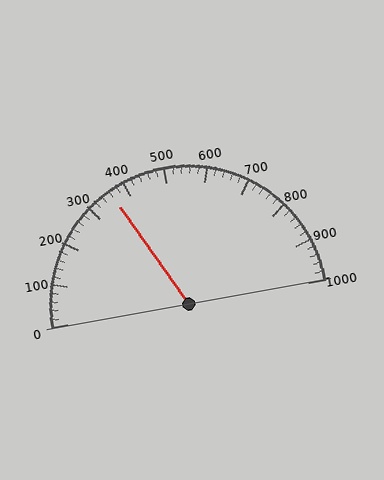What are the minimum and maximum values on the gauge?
The gauge ranges from 0 to 1000.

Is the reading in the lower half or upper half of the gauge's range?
The reading is in the lower half of the range (0 to 1000).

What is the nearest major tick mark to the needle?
The nearest major tick mark is 400.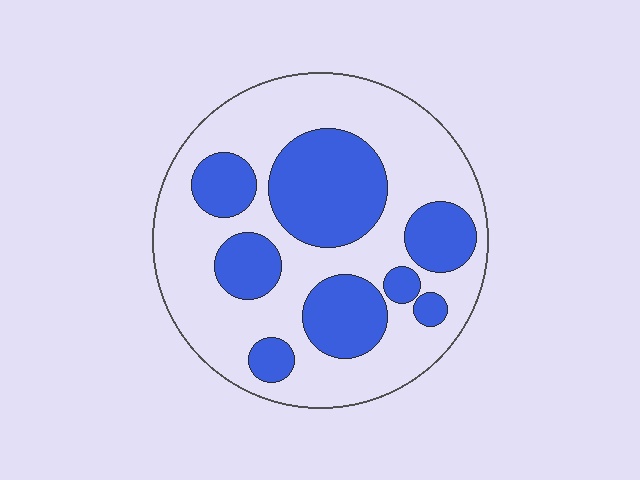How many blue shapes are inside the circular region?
8.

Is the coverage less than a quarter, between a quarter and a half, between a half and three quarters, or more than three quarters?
Between a quarter and a half.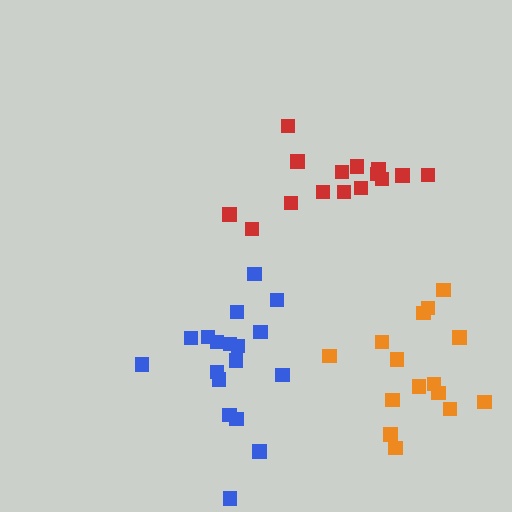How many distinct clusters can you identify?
There are 3 distinct clusters.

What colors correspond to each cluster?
The clusters are colored: red, blue, orange.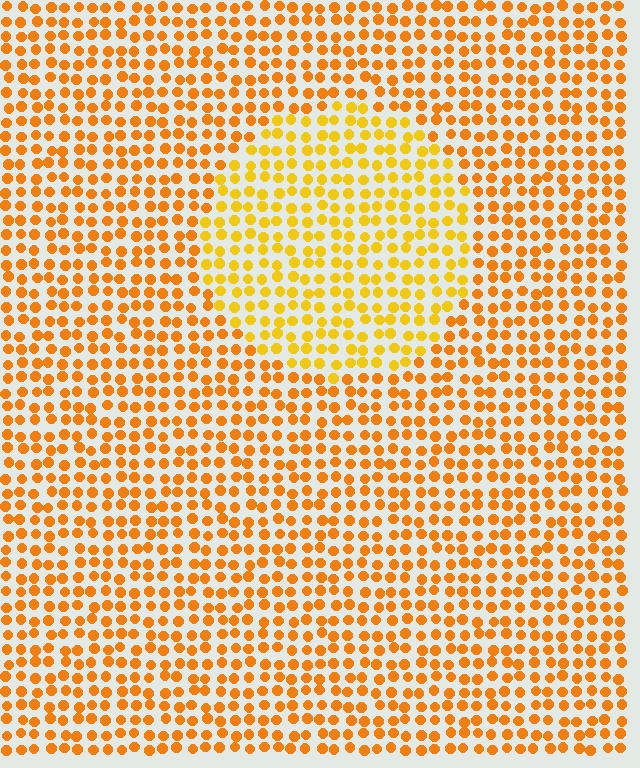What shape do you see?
I see a circle.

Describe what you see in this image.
The image is filled with small orange elements in a uniform arrangement. A circle-shaped region is visible where the elements are tinted to a slightly different hue, forming a subtle color boundary.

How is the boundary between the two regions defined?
The boundary is defined purely by a slight shift in hue (about 20 degrees). Spacing, size, and orientation are identical on both sides.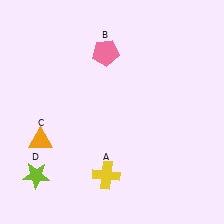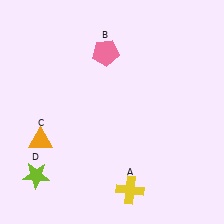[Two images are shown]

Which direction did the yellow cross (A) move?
The yellow cross (A) moved right.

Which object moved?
The yellow cross (A) moved right.